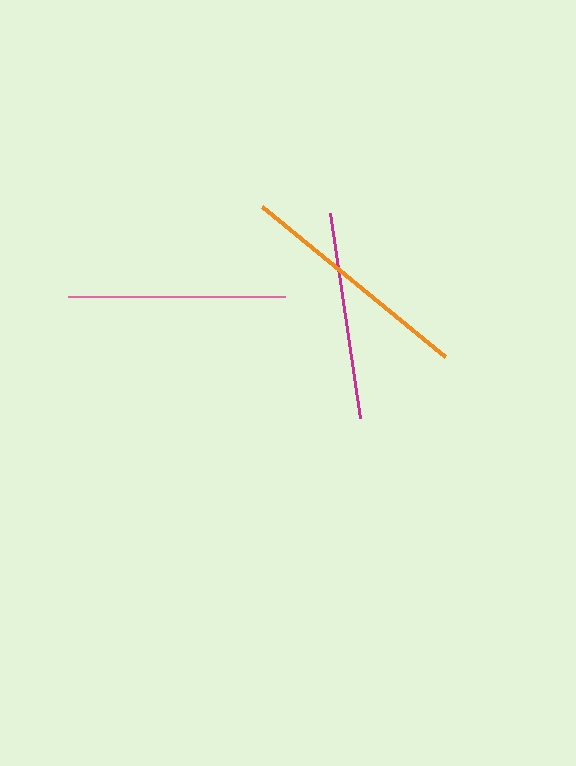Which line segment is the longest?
The orange line is the longest at approximately 236 pixels.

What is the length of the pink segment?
The pink segment is approximately 217 pixels long.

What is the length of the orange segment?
The orange segment is approximately 236 pixels long.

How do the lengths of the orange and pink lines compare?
The orange and pink lines are approximately the same length.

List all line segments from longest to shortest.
From longest to shortest: orange, pink, magenta.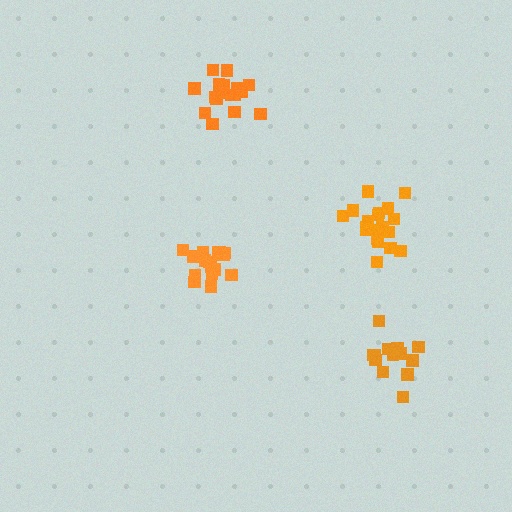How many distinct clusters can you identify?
There are 4 distinct clusters.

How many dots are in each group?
Group 1: 20 dots, Group 2: 17 dots, Group 3: 17 dots, Group 4: 15 dots (69 total).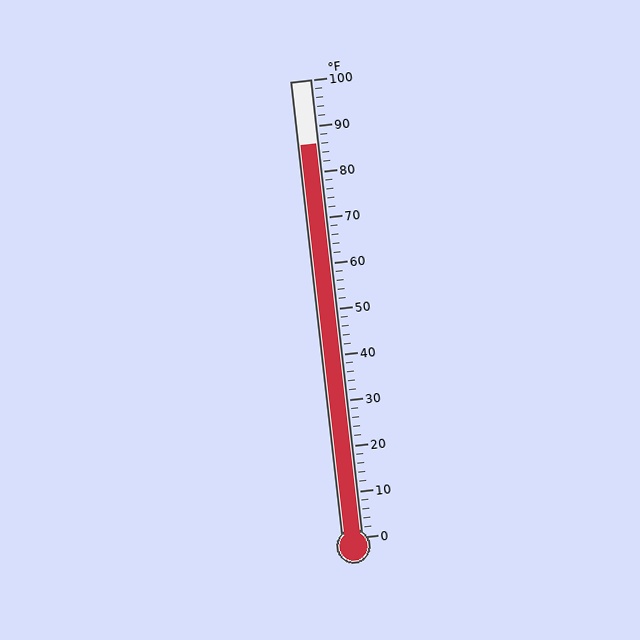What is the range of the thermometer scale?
The thermometer scale ranges from 0°F to 100°F.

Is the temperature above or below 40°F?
The temperature is above 40°F.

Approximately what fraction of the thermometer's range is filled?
The thermometer is filled to approximately 85% of its range.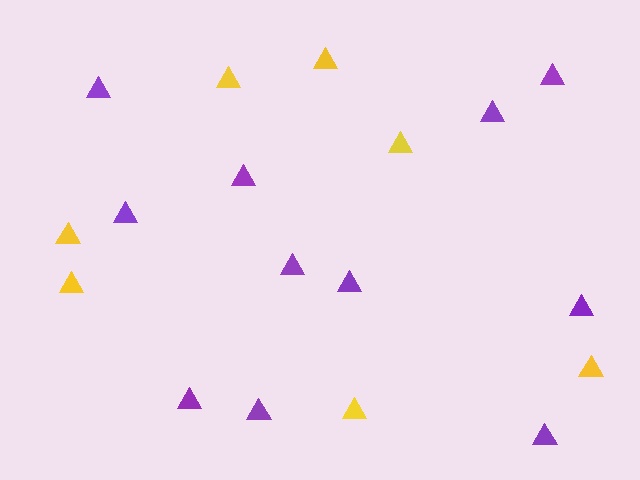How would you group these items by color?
There are 2 groups: one group of yellow triangles (7) and one group of purple triangles (11).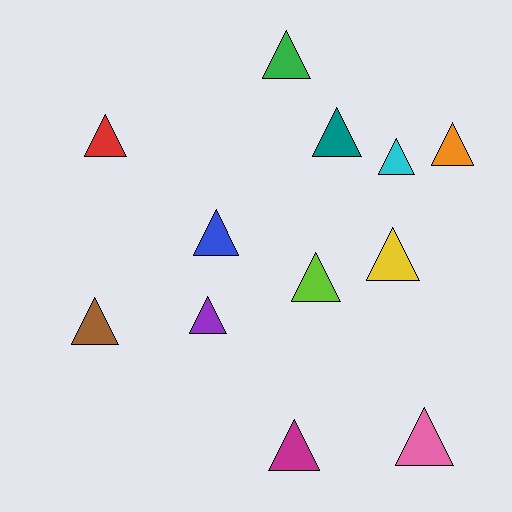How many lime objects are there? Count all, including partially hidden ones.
There is 1 lime object.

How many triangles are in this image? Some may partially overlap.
There are 12 triangles.